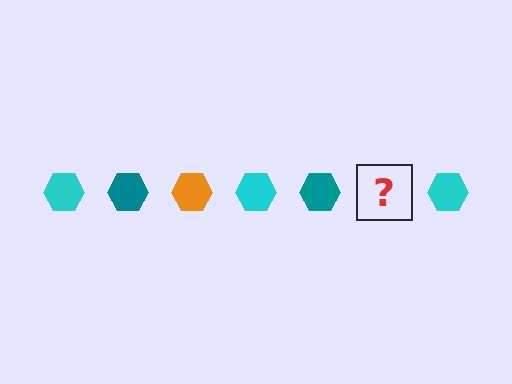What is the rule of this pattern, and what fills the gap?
The rule is that the pattern cycles through cyan, teal, orange hexagons. The gap should be filled with an orange hexagon.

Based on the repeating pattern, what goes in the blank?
The blank should be an orange hexagon.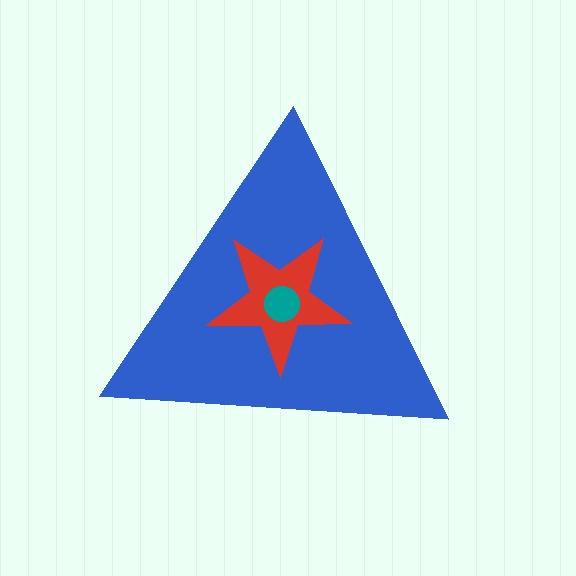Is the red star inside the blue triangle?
Yes.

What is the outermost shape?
The blue triangle.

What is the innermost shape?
The teal circle.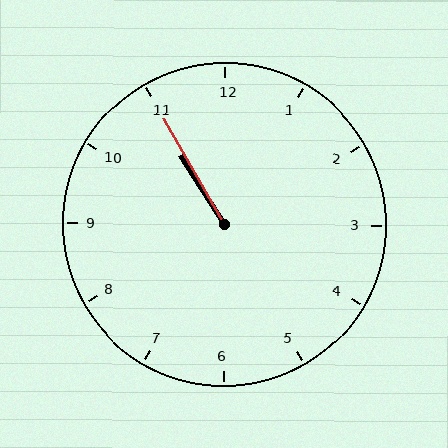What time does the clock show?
10:55.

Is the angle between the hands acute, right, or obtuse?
It is acute.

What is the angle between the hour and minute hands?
Approximately 2 degrees.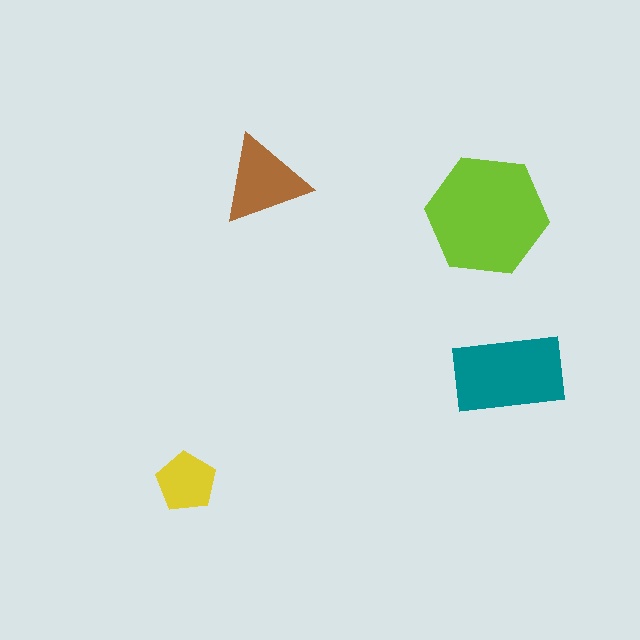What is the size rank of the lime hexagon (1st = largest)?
1st.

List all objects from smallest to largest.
The yellow pentagon, the brown triangle, the teal rectangle, the lime hexagon.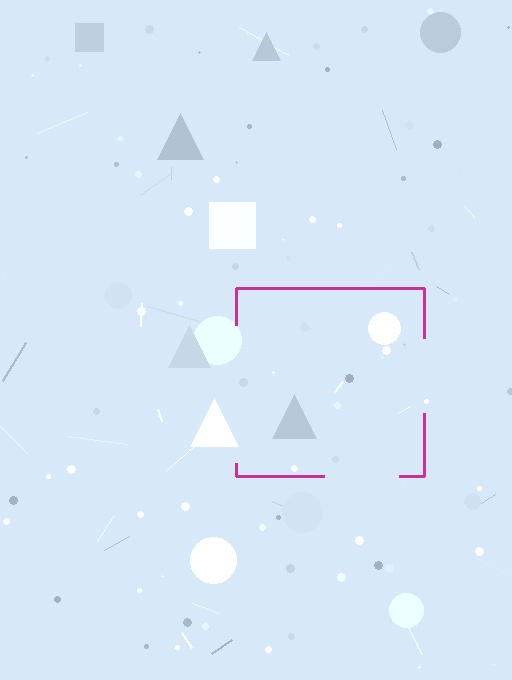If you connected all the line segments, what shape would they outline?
They would outline a square.